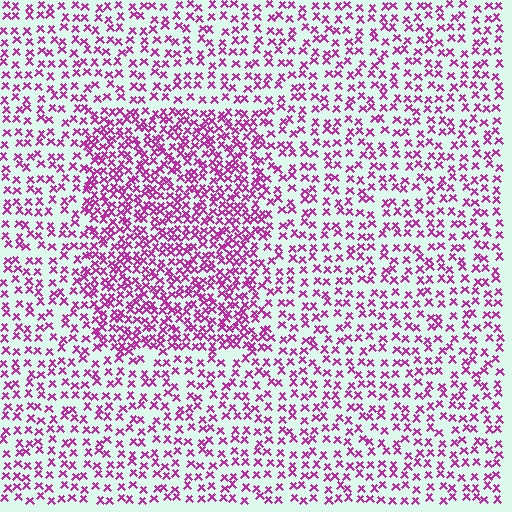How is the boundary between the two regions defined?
The boundary is defined by a change in element density (approximately 1.9x ratio). All elements are the same color, size, and shape.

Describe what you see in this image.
The image contains small magenta elements arranged at two different densities. A rectangle-shaped region is visible where the elements are more densely packed than the surrounding area.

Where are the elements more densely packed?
The elements are more densely packed inside the rectangle boundary.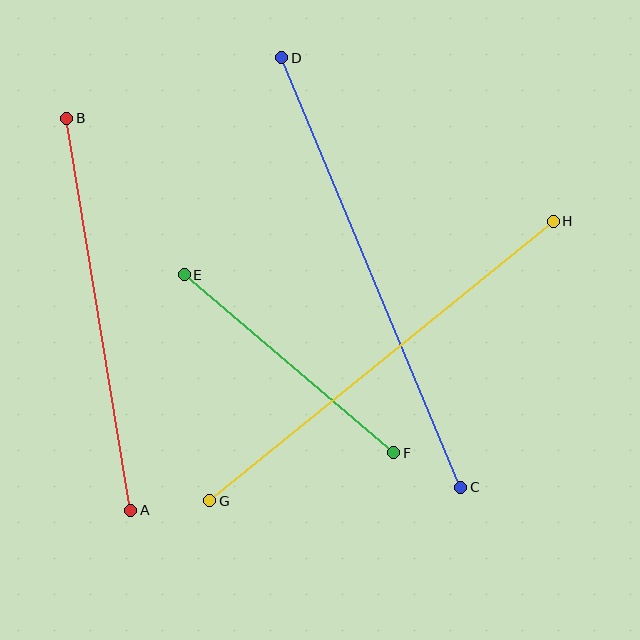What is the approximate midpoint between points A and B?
The midpoint is at approximately (99, 314) pixels.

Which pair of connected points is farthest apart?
Points C and D are farthest apart.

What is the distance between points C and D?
The distance is approximately 465 pixels.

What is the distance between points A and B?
The distance is approximately 397 pixels.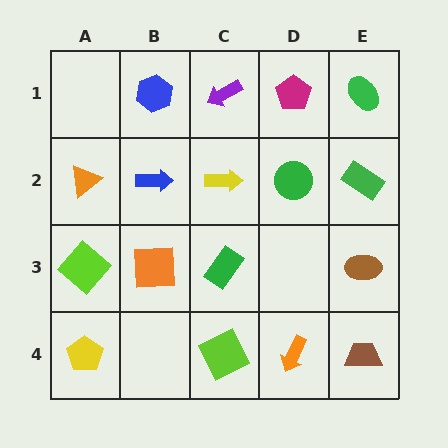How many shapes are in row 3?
4 shapes.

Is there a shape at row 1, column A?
No, that cell is empty.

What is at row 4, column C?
A lime square.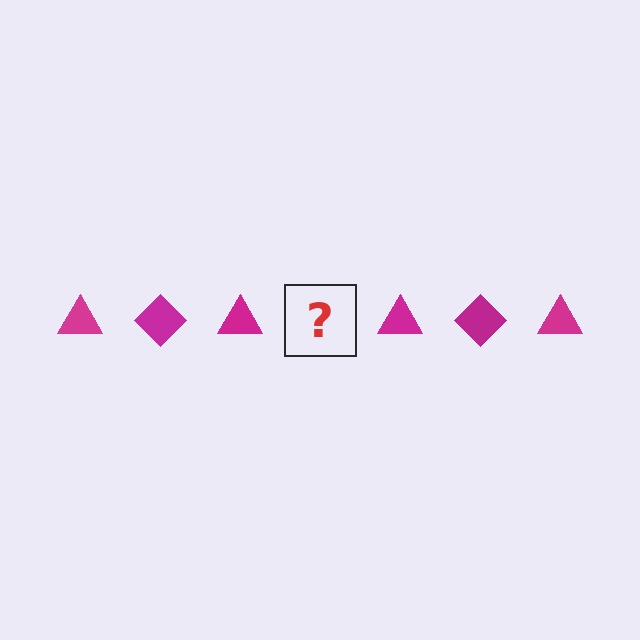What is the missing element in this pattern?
The missing element is a magenta diamond.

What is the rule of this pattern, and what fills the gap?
The rule is that the pattern cycles through triangle, diamond shapes in magenta. The gap should be filled with a magenta diamond.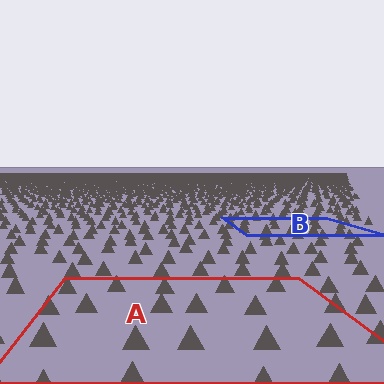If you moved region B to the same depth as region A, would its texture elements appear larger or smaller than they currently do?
They would appear larger. At a closer depth, the same texture elements are projected at a bigger on-screen size.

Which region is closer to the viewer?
Region A is closer. The texture elements there are larger and more spread out.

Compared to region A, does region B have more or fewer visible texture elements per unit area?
Region B has more texture elements per unit area — they are packed more densely because it is farther away.